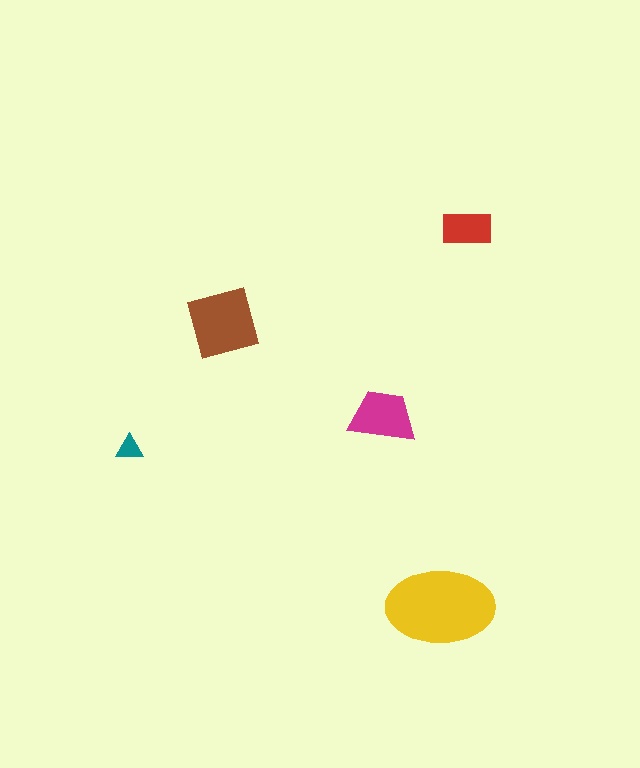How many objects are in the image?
There are 5 objects in the image.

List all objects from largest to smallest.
The yellow ellipse, the brown square, the magenta trapezoid, the red rectangle, the teal triangle.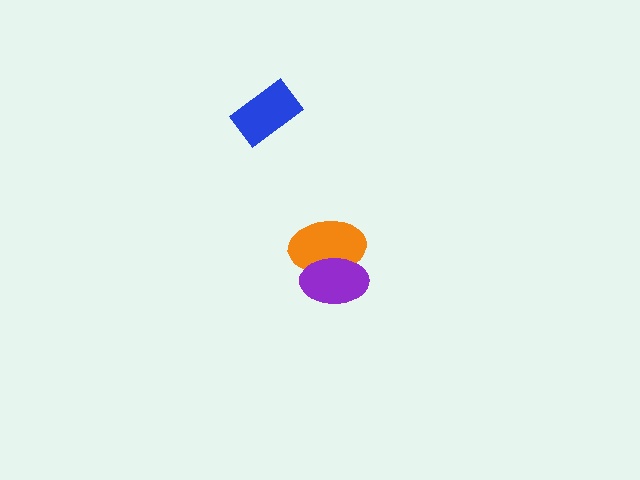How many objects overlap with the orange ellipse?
1 object overlaps with the orange ellipse.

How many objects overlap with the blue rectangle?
0 objects overlap with the blue rectangle.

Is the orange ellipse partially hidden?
Yes, it is partially covered by another shape.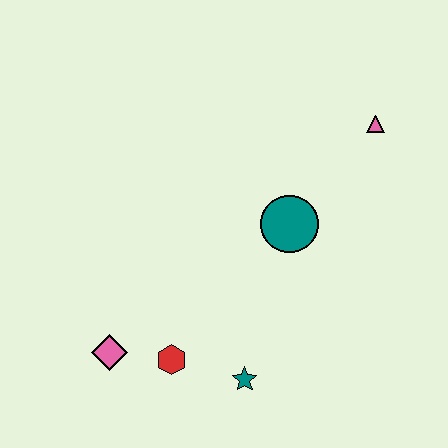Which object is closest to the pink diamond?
The red hexagon is closest to the pink diamond.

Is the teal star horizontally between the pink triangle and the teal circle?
No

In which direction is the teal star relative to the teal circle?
The teal star is below the teal circle.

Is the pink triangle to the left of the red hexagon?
No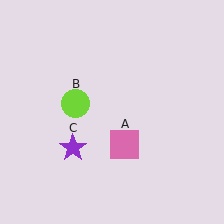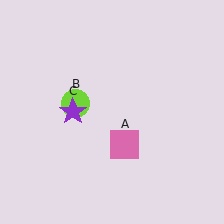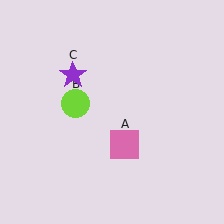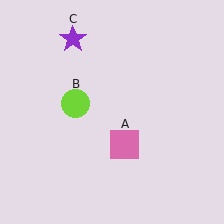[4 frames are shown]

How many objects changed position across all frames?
1 object changed position: purple star (object C).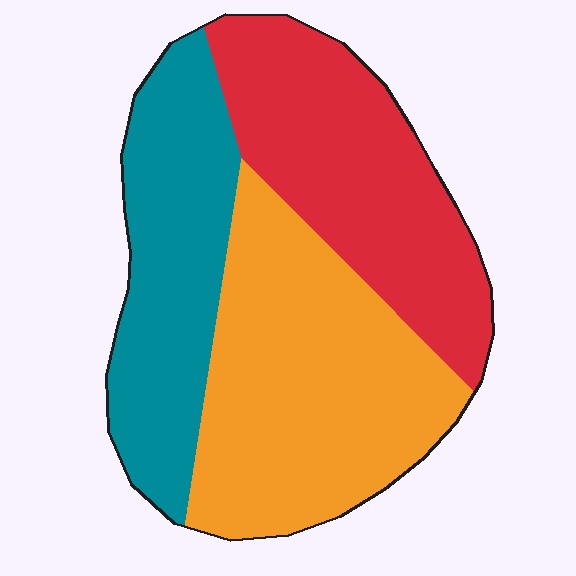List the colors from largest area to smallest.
From largest to smallest: orange, red, teal.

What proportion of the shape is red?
Red takes up about one third (1/3) of the shape.